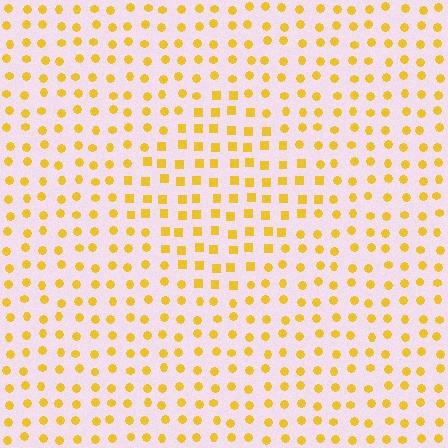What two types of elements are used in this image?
The image uses squares inside the diamond region and circles outside it.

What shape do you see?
I see a diamond.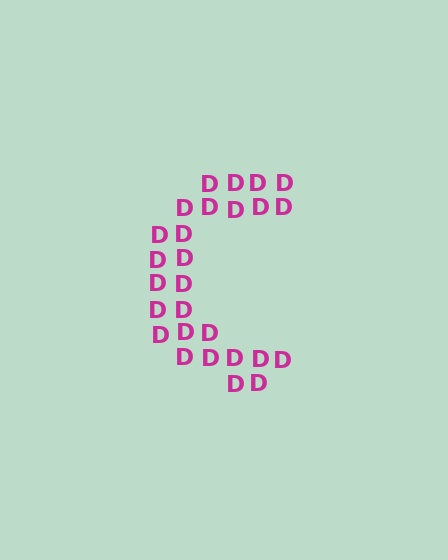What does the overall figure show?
The overall figure shows the letter C.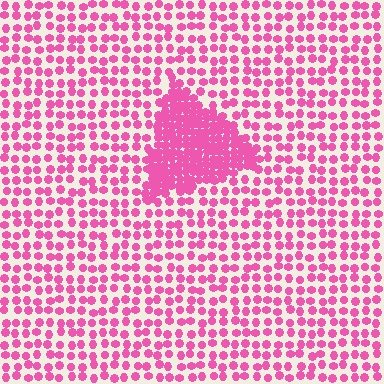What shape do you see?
I see a triangle.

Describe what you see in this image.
The image contains small pink elements arranged at two different densities. A triangle-shaped region is visible where the elements are more densely packed than the surrounding area.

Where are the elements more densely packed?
The elements are more densely packed inside the triangle boundary.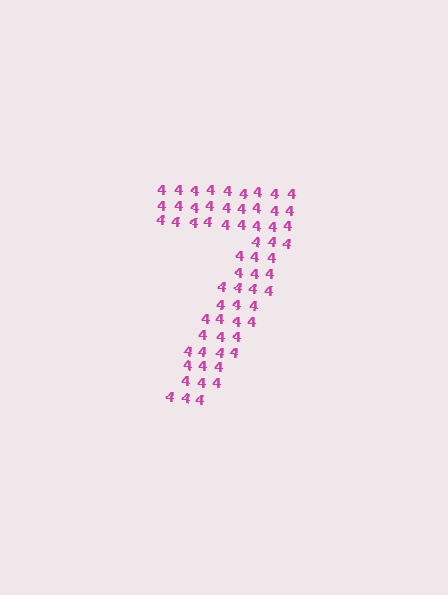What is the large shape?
The large shape is the digit 7.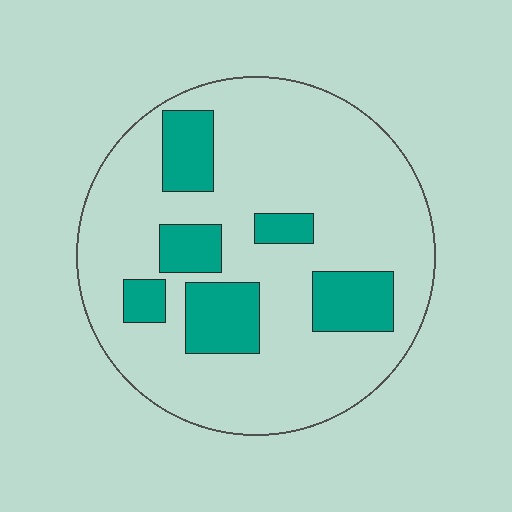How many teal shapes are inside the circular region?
6.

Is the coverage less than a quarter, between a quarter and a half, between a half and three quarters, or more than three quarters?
Less than a quarter.